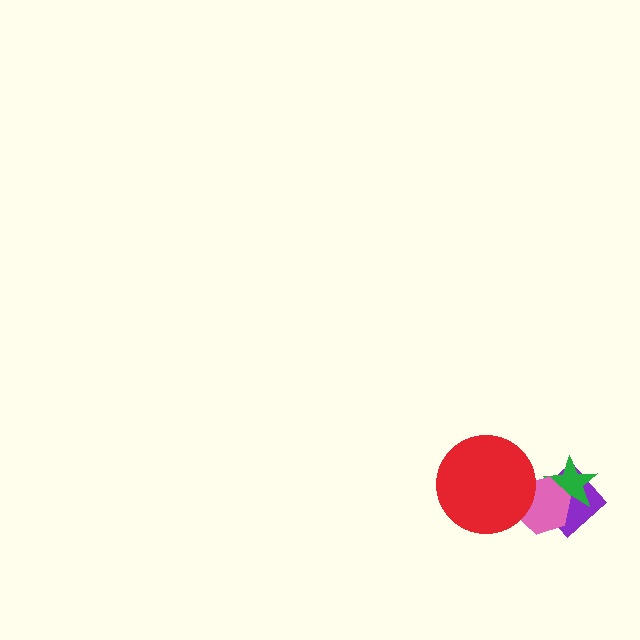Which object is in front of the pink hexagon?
The red circle is in front of the pink hexagon.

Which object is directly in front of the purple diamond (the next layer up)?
The green star is directly in front of the purple diamond.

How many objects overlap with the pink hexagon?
3 objects overlap with the pink hexagon.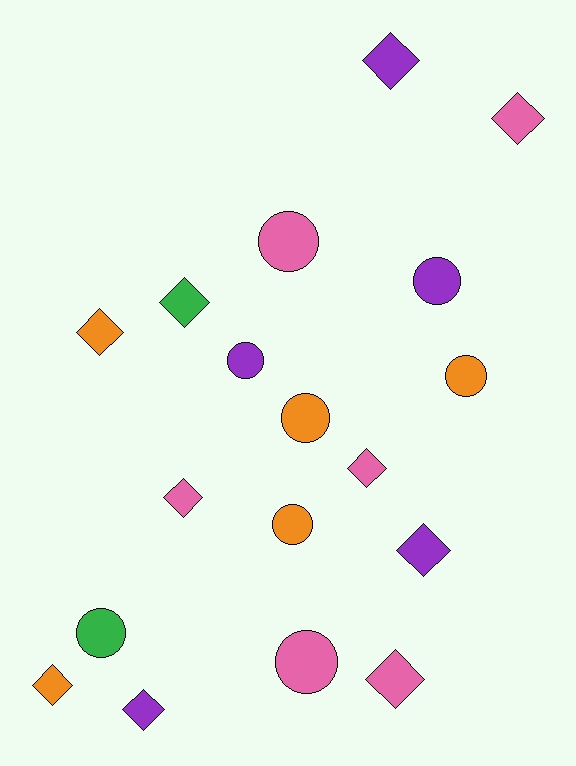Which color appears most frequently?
Pink, with 6 objects.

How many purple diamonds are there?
There are 3 purple diamonds.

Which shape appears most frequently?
Diamond, with 10 objects.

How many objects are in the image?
There are 18 objects.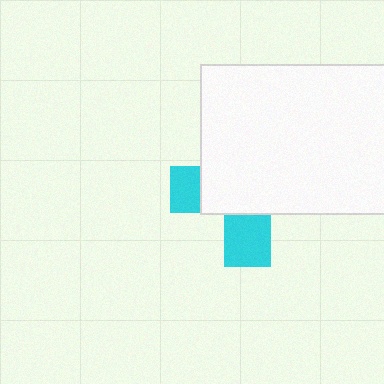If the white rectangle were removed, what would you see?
You would see the complete cyan cross.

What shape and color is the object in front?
The object in front is a white rectangle.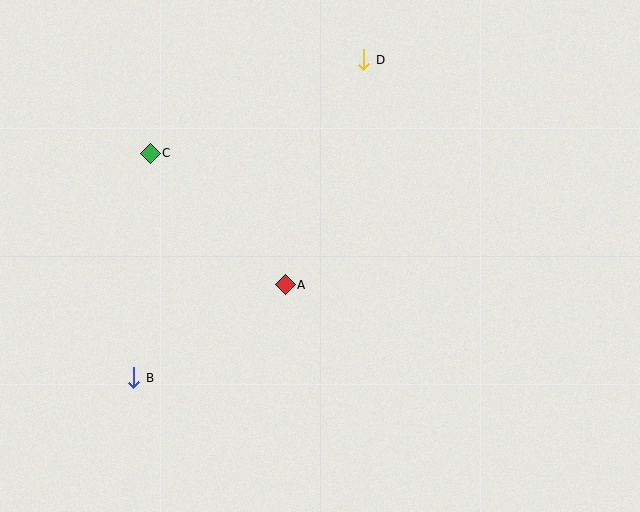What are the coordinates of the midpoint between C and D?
The midpoint between C and D is at (257, 106).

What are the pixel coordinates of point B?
Point B is at (134, 378).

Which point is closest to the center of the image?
Point A at (285, 285) is closest to the center.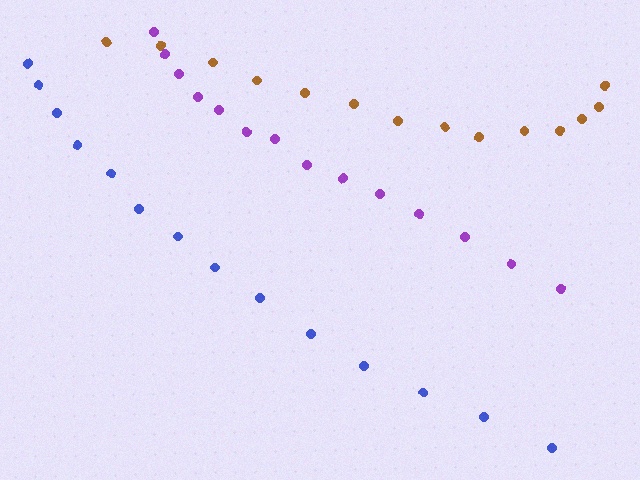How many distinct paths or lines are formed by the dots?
There are 3 distinct paths.